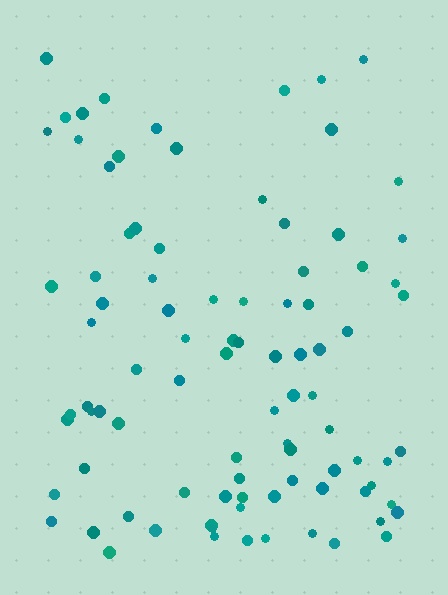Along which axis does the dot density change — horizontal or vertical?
Vertical.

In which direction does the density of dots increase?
From top to bottom, with the bottom side densest.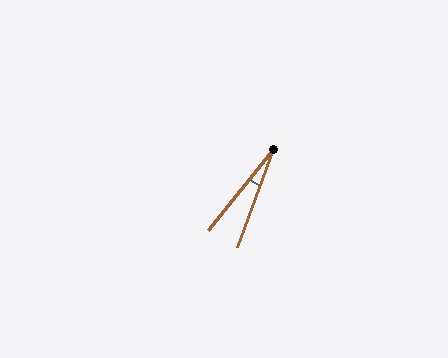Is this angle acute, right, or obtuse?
It is acute.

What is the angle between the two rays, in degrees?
Approximately 19 degrees.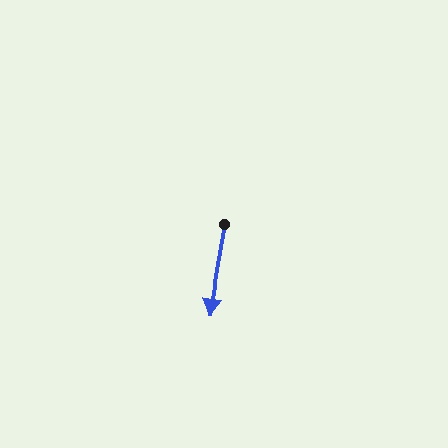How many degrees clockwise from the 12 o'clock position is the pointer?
Approximately 190 degrees.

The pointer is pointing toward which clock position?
Roughly 6 o'clock.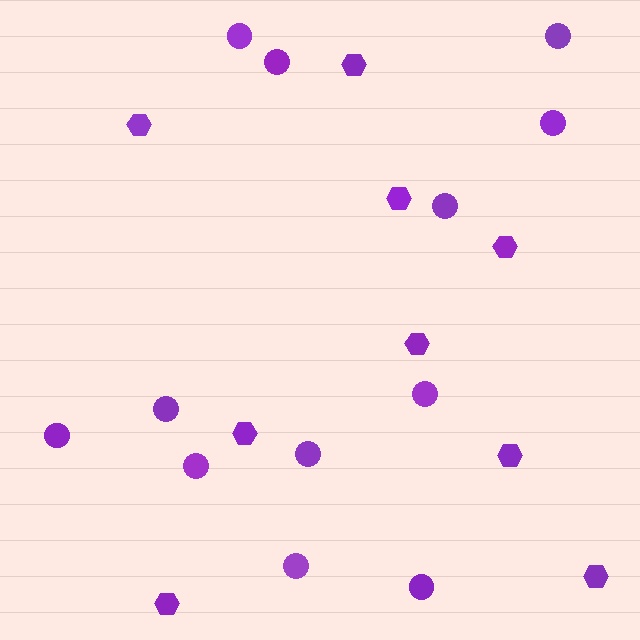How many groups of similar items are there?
There are 2 groups: one group of circles (12) and one group of hexagons (9).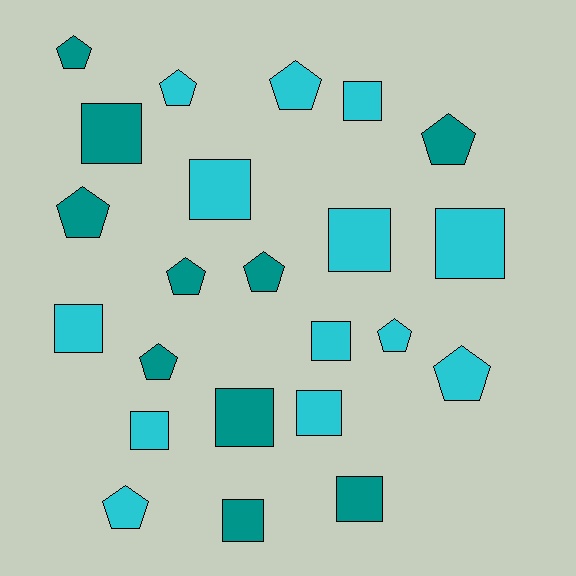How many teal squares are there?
There are 4 teal squares.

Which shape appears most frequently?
Square, with 12 objects.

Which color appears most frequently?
Cyan, with 13 objects.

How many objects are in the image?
There are 23 objects.